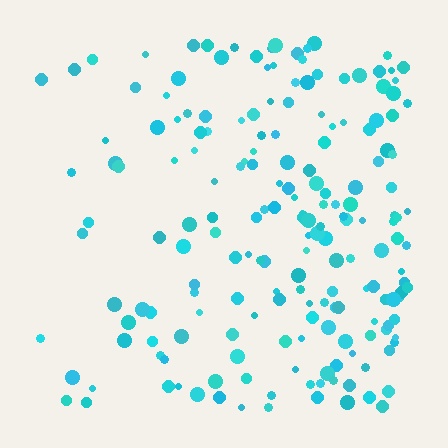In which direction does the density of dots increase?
From left to right, with the right side densest.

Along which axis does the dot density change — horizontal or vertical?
Horizontal.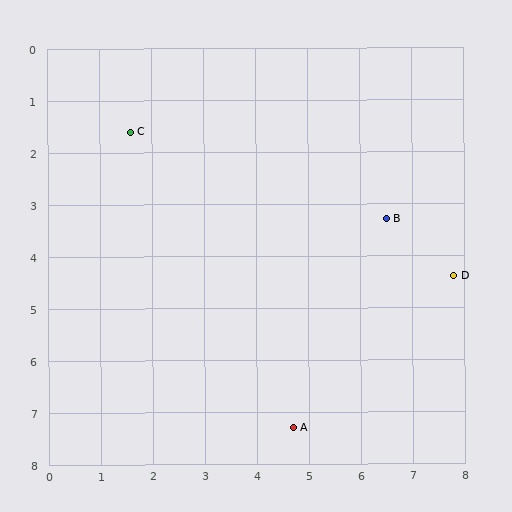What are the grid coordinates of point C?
Point C is at approximately (1.6, 1.6).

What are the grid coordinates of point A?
Point A is at approximately (4.7, 7.3).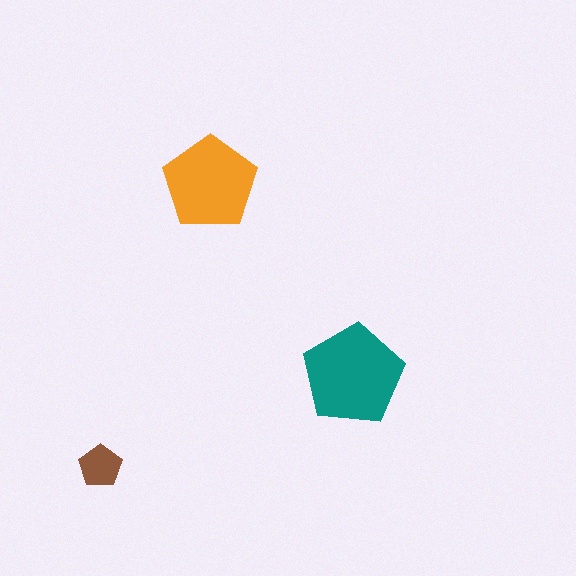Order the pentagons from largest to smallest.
the teal one, the orange one, the brown one.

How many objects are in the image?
There are 3 objects in the image.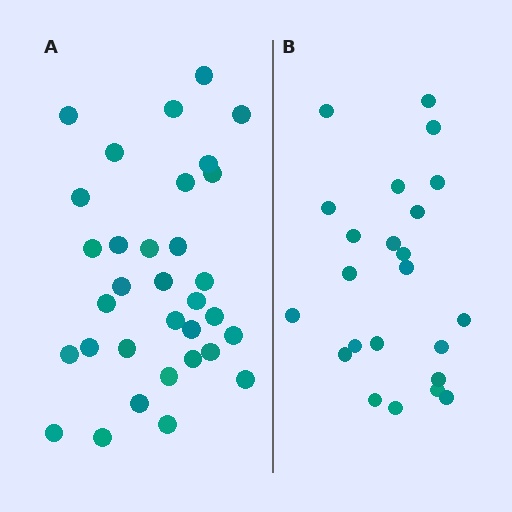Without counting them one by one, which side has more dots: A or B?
Region A (the left region) has more dots.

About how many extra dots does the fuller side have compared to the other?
Region A has roughly 10 or so more dots than region B.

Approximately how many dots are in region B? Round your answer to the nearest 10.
About 20 dots. (The exact count is 23, which rounds to 20.)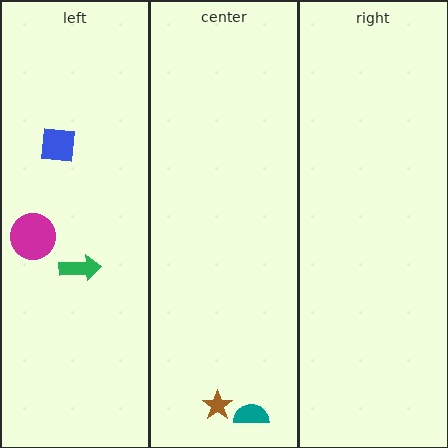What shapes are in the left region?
The blue square, the green arrow, the magenta circle.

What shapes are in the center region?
The brown star, the teal semicircle.